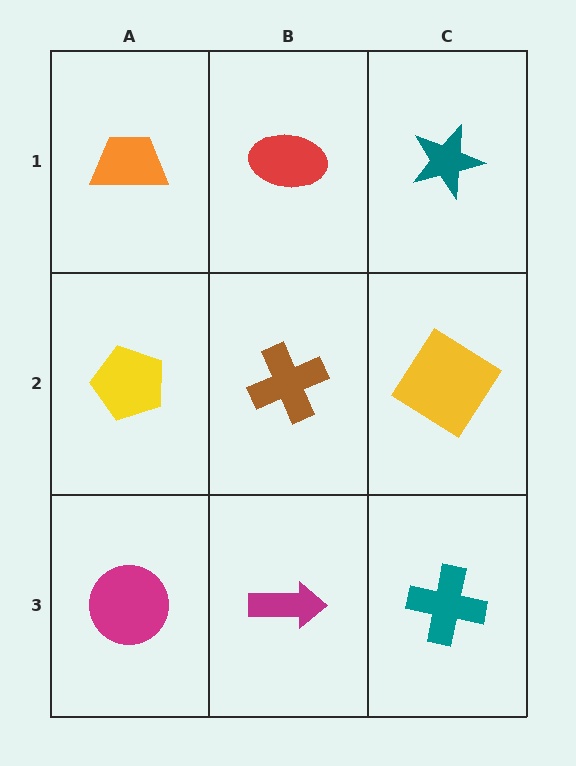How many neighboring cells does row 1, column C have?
2.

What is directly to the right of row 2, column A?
A brown cross.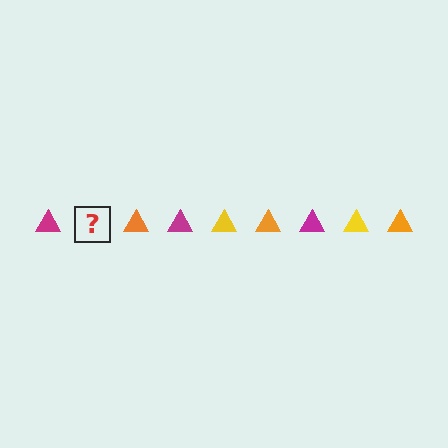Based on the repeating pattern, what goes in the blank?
The blank should be a yellow triangle.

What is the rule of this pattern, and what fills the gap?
The rule is that the pattern cycles through magenta, yellow, orange triangles. The gap should be filled with a yellow triangle.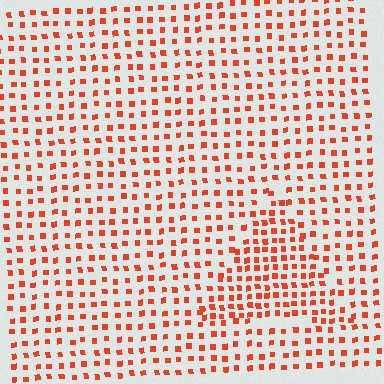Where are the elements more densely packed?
The elements are more densely packed inside the triangle boundary.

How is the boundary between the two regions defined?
The boundary is defined by a change in element density (approximately 1.6x ratio). All elements are the same color, size, and shape.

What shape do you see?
I see a triangle.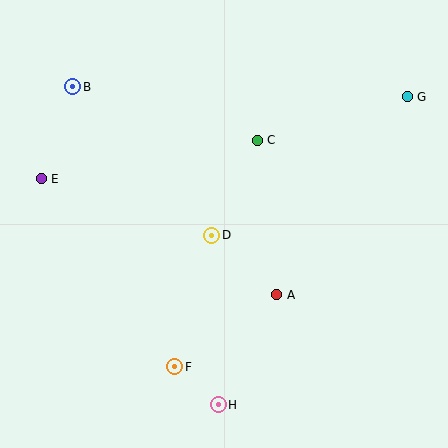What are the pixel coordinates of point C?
Point C is at (257, 140).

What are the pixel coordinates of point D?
Point D is at (212, 235).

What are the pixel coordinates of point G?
Point G is at (407, 97).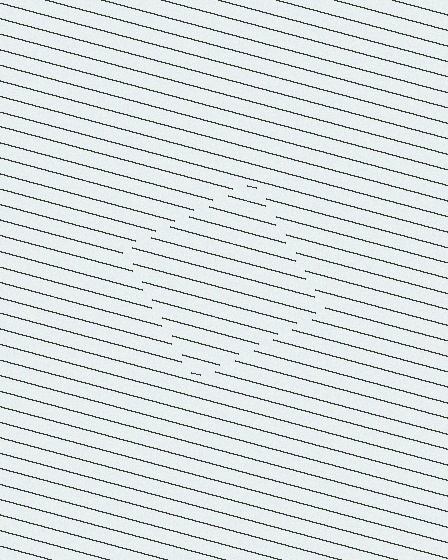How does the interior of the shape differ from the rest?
The interior of the shape contains the same grating, shifted by half a period — the contour is defined by the phase discontinuity where line-ends from the inner and outer gratings abut.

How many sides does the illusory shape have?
4 sides — the line-ends trace a square.